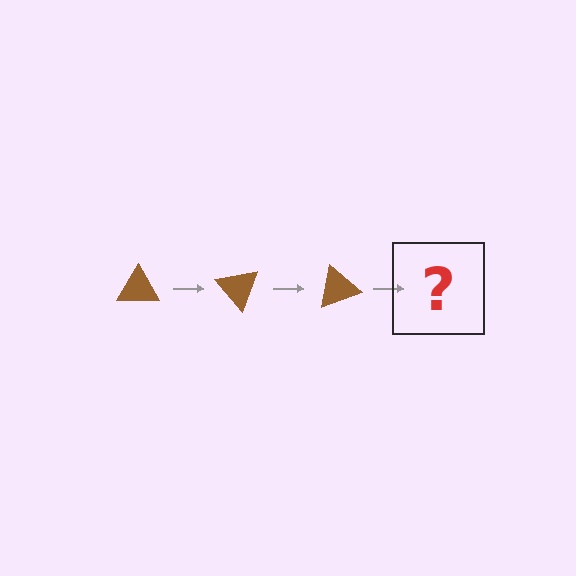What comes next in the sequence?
The next element should be a brown triangle rotated 150 degrees.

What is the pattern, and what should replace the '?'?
The pattern is that the triangle rotates 50 degrees each step. The '?' should be a brown triangle rotated 150 degrees.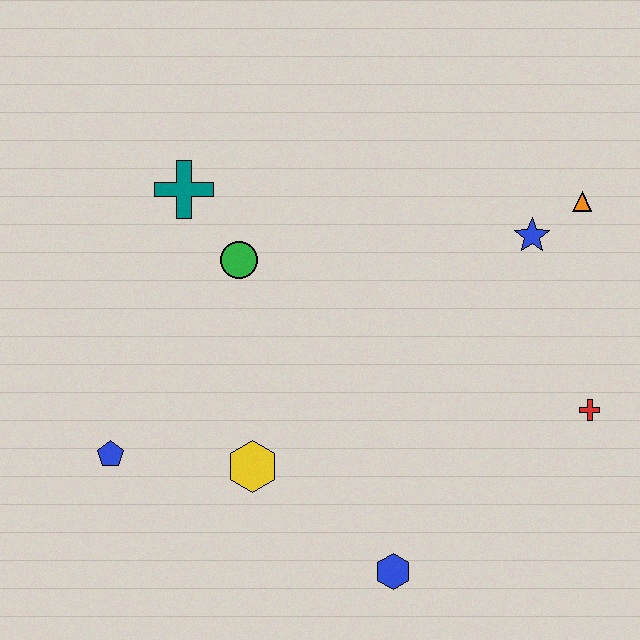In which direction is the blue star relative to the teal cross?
The blue star is to the right of the teal cross.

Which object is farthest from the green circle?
The red cross is farthest from the green circle.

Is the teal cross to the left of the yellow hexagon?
Yes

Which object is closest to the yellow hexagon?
The blue pentagon is closest to the yellow hexagon.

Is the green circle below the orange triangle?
Yes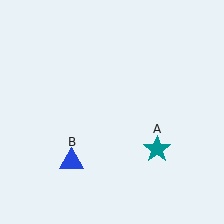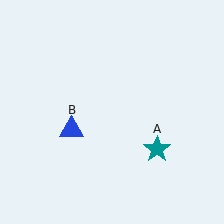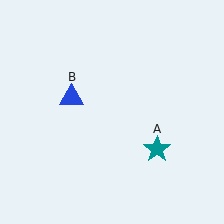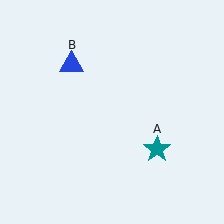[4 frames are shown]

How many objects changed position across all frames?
1 object changed position: blue triangle (object B).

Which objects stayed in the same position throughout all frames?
Teal star (object A) remained stationary.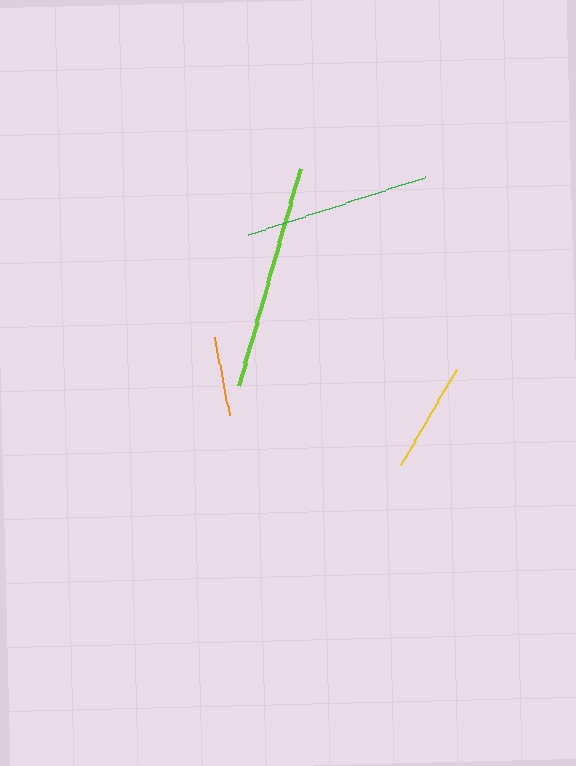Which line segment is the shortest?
The orange line is the shortest at approximately 80 pixels.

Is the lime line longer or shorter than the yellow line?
The lime line is longer than the yellow line.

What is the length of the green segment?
The green segment is approximately 185 pixels long.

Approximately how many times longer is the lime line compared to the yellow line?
The lime line is approximately 2.1 times the length of the yellow line.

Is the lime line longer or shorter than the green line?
The lime line is longer than the green line.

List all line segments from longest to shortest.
From longest to shortest: lime, green, yellow, orange.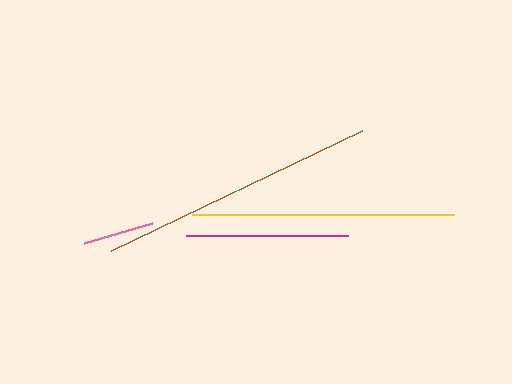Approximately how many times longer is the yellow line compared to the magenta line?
The yellow line is approximately 1.6 times the length of the magenta line.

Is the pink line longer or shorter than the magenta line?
The magenta line is longer than the pink line.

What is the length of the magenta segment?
The magenta segment is approximately 161 pixels long.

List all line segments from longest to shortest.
From longest to shortest: brown, yellow, magenta, pink.